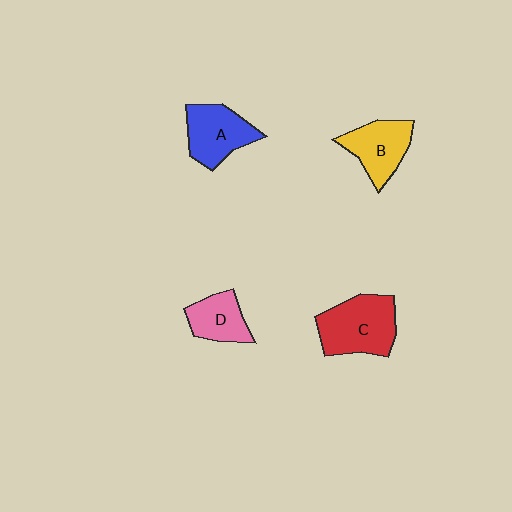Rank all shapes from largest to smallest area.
From largest to smallest: C (red), A (blue), B (yellow), D (pink).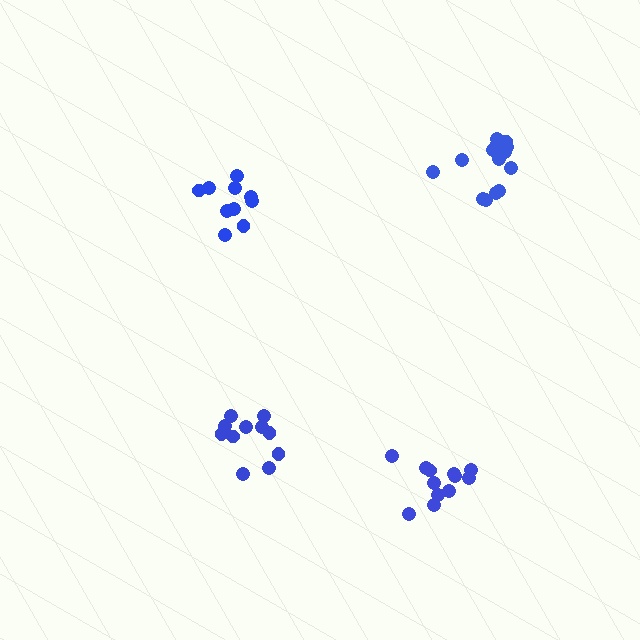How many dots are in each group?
Group 1: 10 dots, Group 2: 11 dots, Group 3: 12 dots, Group 4: 14 dots (47 total).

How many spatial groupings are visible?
There are 4 spatial groupings.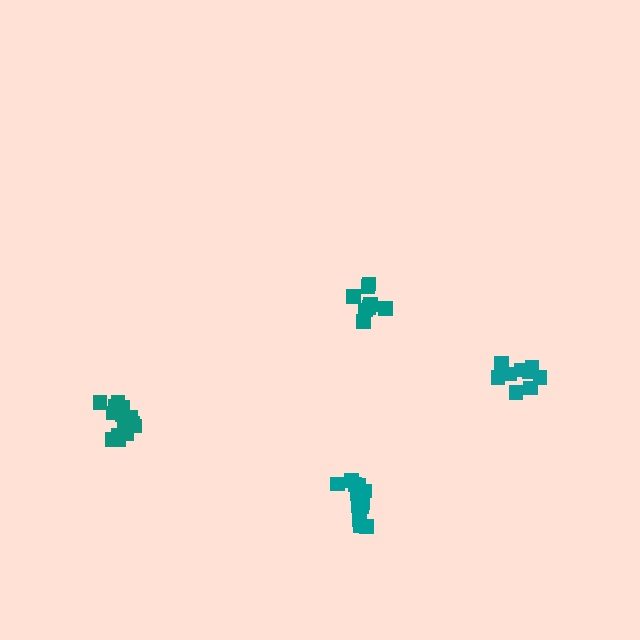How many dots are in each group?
Group 1: 9 dots, Group 2: 9 dots, Group 3: 14 dots, Group 4: 12 dots (44 total).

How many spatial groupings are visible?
There are 4 spatial groupings.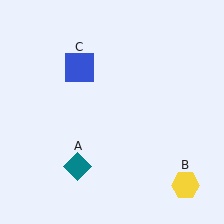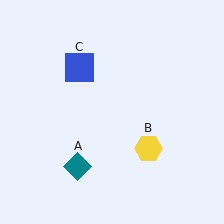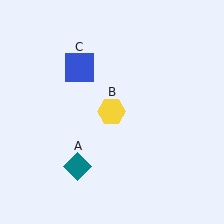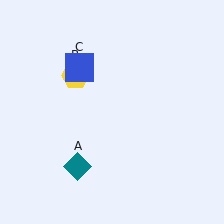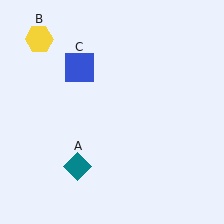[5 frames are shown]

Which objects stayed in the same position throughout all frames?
Teal diamond (object A) and blue square (object C) remained stationary.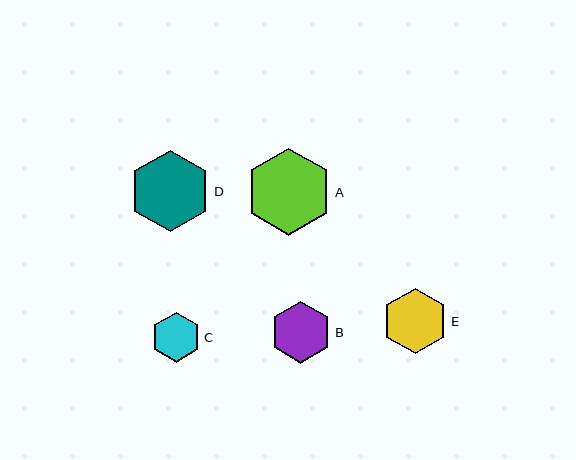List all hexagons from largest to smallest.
From largest to smallest: A, D, E, B, C.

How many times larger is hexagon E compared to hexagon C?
Hexagon E is approximately 1.3 times the size of hexagon C.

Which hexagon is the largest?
Hexagon A is the largest with a size of approximately 87 pixels.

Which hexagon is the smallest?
Hexagon C is the smallest with a size of approximately 50 pixels.